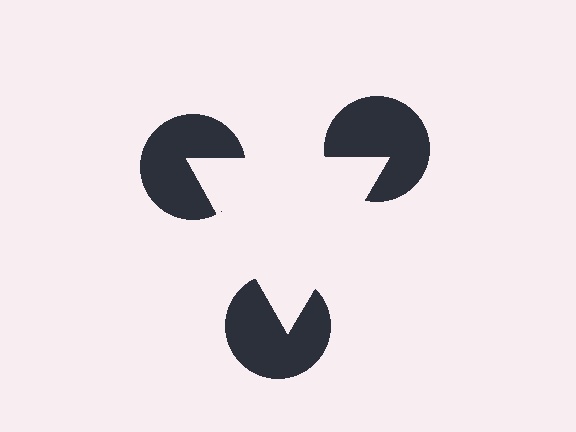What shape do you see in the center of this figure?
An illusory triangle — its edges are inferred from the aligned wedge cuts in the pac-man discs, not physically drawn.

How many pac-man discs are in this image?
There are 3 — one at each vertex of the illusory triangle.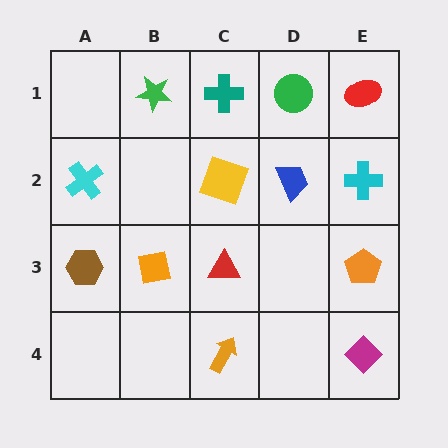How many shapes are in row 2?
4 shapes.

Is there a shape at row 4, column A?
No, that cell is empty.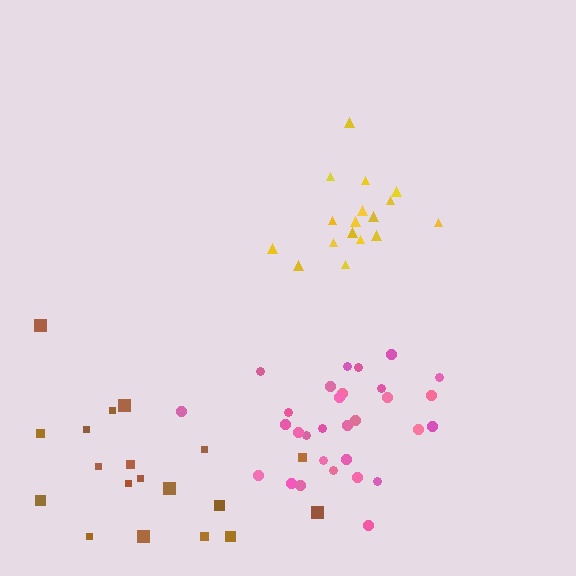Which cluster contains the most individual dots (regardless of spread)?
Pink (30).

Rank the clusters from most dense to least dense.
pink, yellow, brown.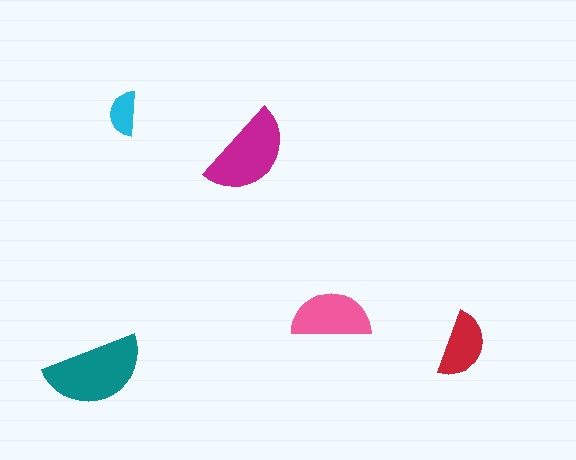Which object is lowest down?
The teal semicircle is bottommost.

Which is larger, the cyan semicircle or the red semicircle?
The red one.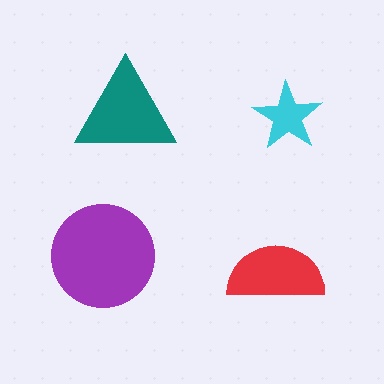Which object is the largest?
The purple circle.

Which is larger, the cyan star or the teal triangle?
The teal triangle.